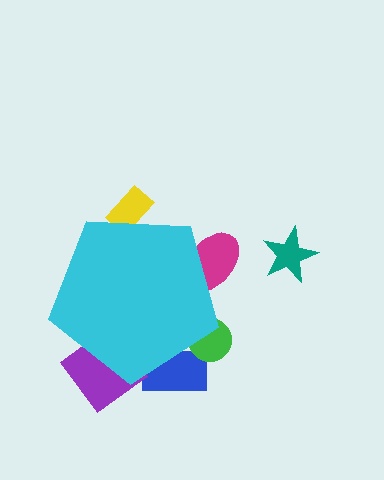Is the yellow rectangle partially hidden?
Yes, the yellow rectangle is partially hidden behind the cyan pentagon.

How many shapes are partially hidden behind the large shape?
5 shapes are partially hidden.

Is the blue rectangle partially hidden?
Yes, the blue rectangle is partially hidden behind the cyan pentagon.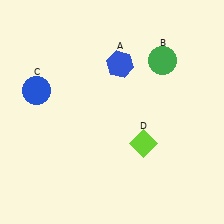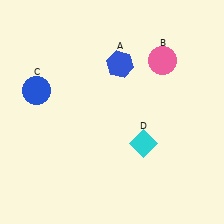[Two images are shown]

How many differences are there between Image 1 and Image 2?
There are 2 differences between the two images.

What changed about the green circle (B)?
In Image 1, B is green. In Image 2, it changed to pink.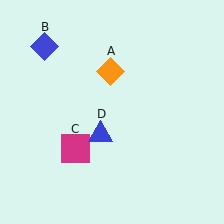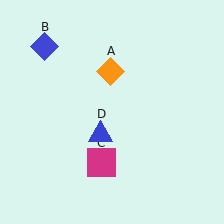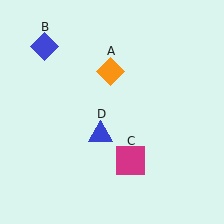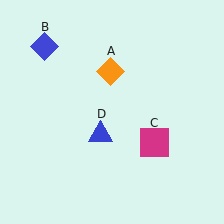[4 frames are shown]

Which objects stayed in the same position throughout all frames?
Orange diamond (object A) and blue diamond (object B) and blue triangle (object D) remained stationary.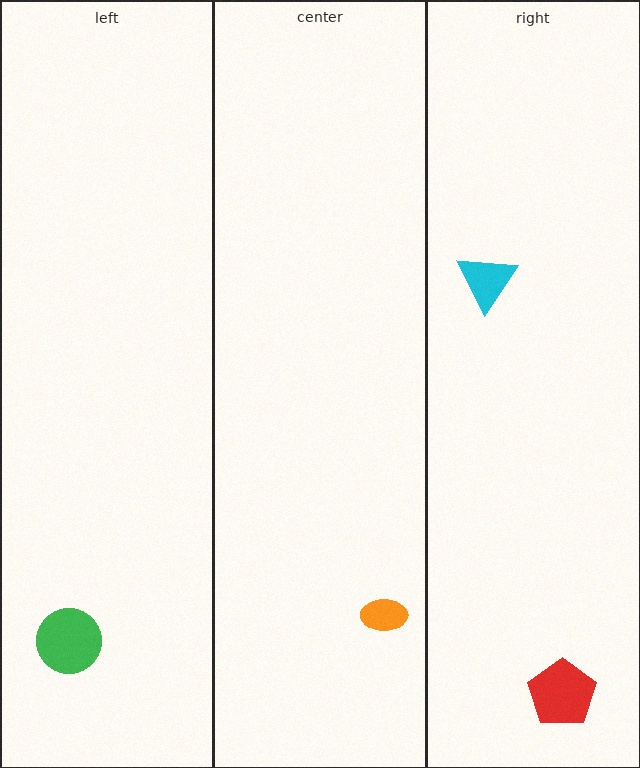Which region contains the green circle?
The left region.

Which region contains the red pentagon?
The right region.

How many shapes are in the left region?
1.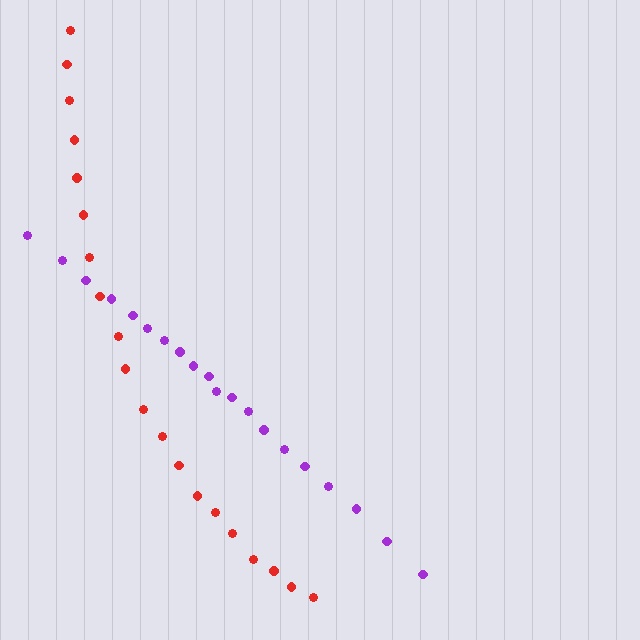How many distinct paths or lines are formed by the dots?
There are 2 distinct paths.